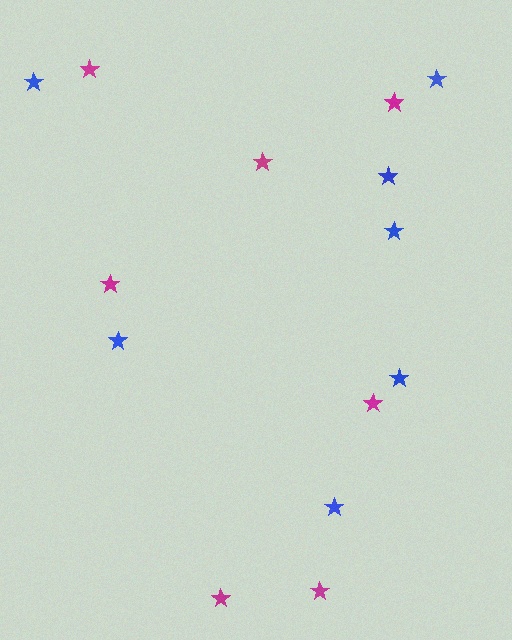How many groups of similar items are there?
There are 2 groups: one group of magenta stars (7) and one group of blue stars (7).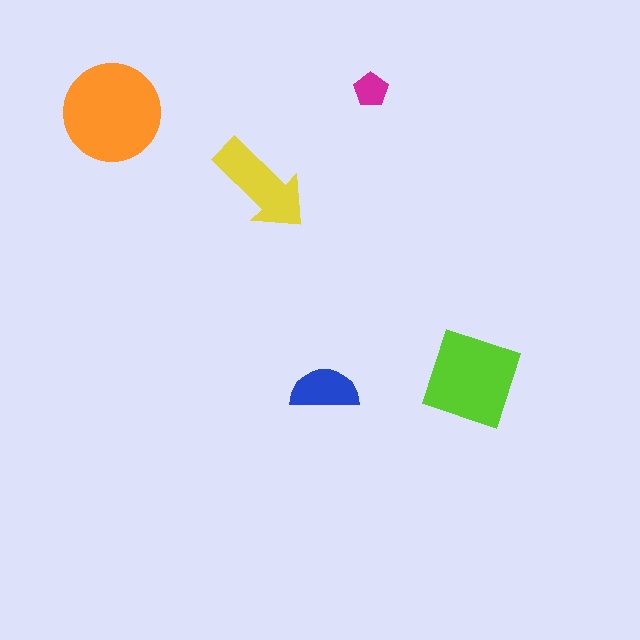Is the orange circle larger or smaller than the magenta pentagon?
Larger.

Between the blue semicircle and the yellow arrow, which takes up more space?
The yellow arrow.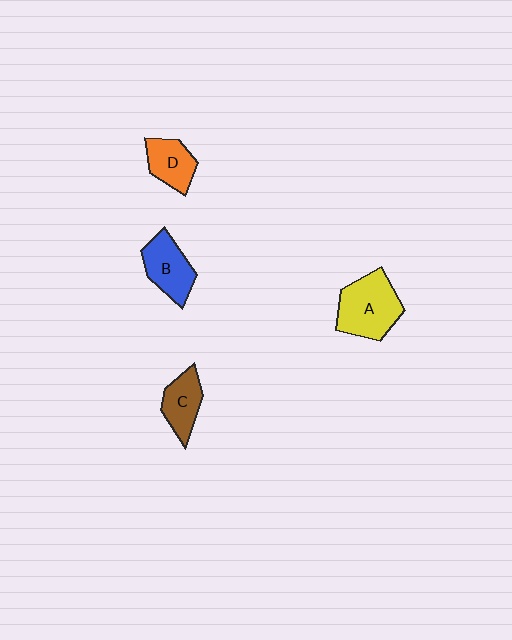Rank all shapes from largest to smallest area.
From largest to smallest: A (yellow), B (blue), C (brown), D (orange).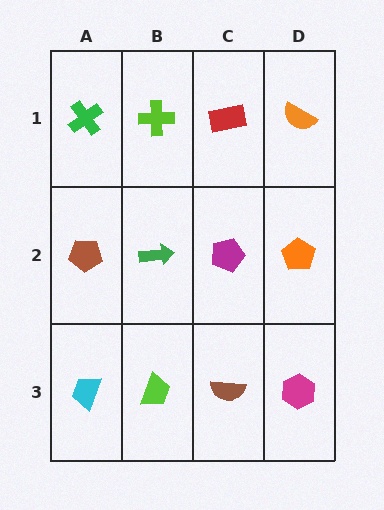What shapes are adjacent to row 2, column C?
A red rectangle (row 1, column C), a brown semicircle (row 3, column C), a green arrow (row 2, column B), an orange pentagon (row 2, column D).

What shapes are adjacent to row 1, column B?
A green arrow (row 2, column B), a green cross (row 1, column A), a red rectangle (row 1, column C).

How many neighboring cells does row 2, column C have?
4.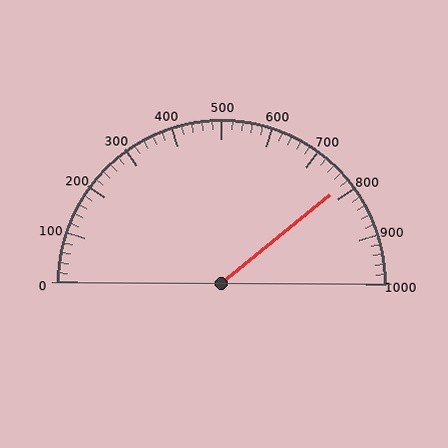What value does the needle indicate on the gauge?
The needle indicates approximately 780.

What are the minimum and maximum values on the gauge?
The gauge ranges from 0 to 1000.